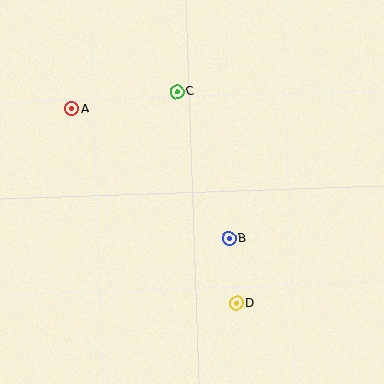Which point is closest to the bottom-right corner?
Point D is closest to the bottom-right corner.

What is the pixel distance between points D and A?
The distance between D and A is 254 pixels.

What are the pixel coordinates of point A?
Point A is at (72, 109).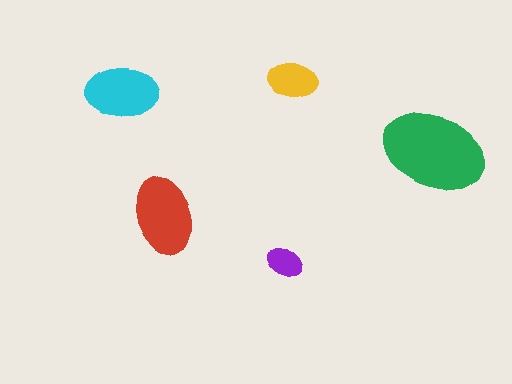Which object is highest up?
The yellow ellipse is topmost.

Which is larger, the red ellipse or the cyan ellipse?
The red one.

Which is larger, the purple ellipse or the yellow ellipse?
The yellow one.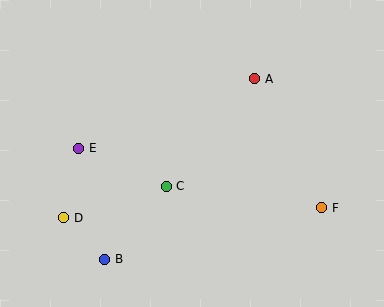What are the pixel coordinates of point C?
Point C is at (166, 186).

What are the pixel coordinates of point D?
Point D is at (64, 218).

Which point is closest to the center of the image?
Point C at (166, 186) is closest to the center.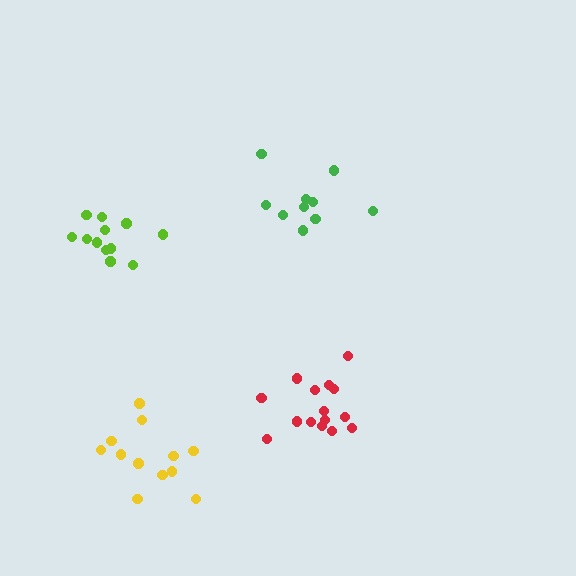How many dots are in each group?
Group 1: 15 dots, Group 2: 10 dots, Group 3: 12 dots, Group 4: 12 dots (49 total).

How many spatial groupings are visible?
There are 4 spatial groupings.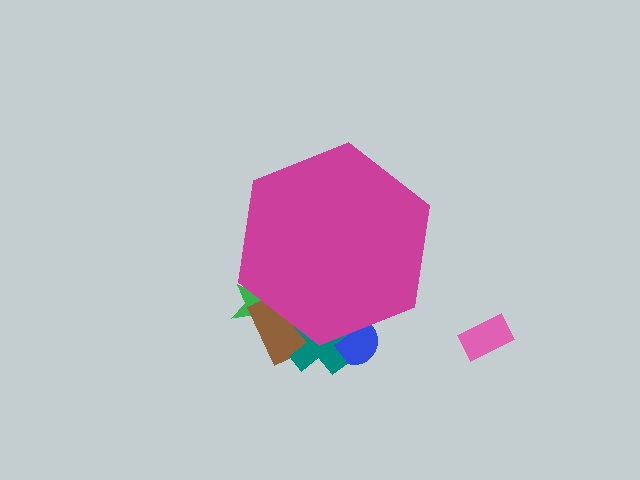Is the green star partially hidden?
Yes, the green star is partially hidden behind the magenta hexagon.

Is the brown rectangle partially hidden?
Yes, the brown rectangle is partially hidden behind the magenta hexagon.